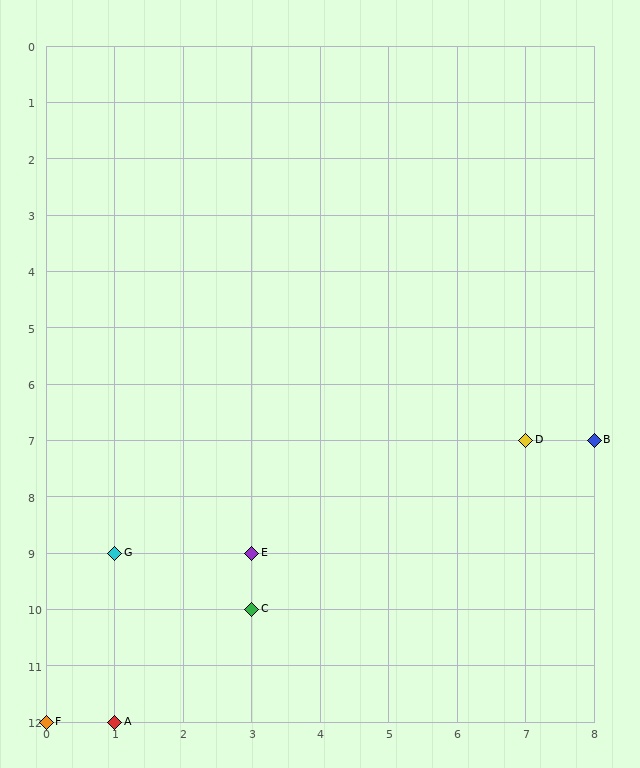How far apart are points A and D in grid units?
Points A and D are 6 columns and 5 rows apart (about 7.8 grid units diagonally).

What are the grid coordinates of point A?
Point A is at grid coordinates (1, 12).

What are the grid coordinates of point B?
Point B is at grid coordinates (8, 7).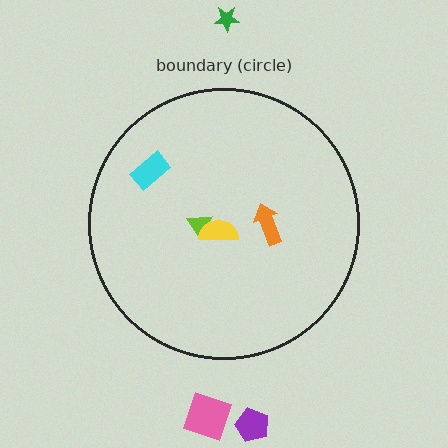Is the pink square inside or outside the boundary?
Outside.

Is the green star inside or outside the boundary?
Outside.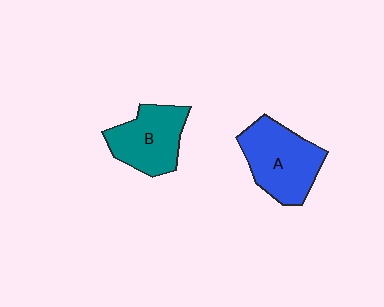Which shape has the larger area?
Shape A (blue).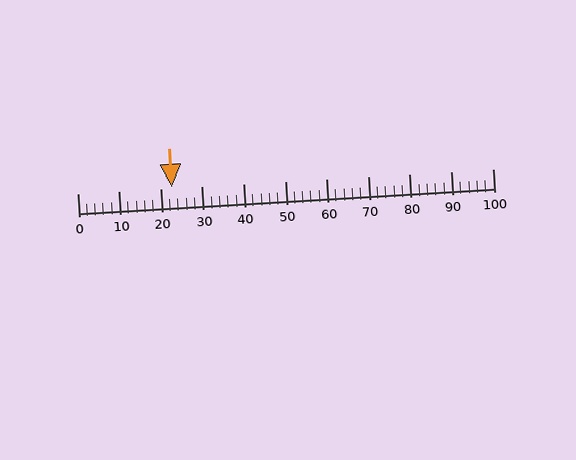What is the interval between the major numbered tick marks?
The major tick marks are spaced 10 units apart.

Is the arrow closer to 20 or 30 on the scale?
The arrow is closer to 20.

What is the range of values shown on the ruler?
The ruler shows values from 0 to 100.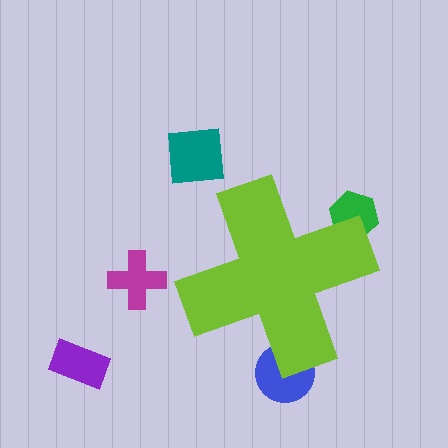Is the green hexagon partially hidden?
Yes, the green hexagon is partially hidden behind the lime cross.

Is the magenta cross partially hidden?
No, the magenta cross is fully visible.